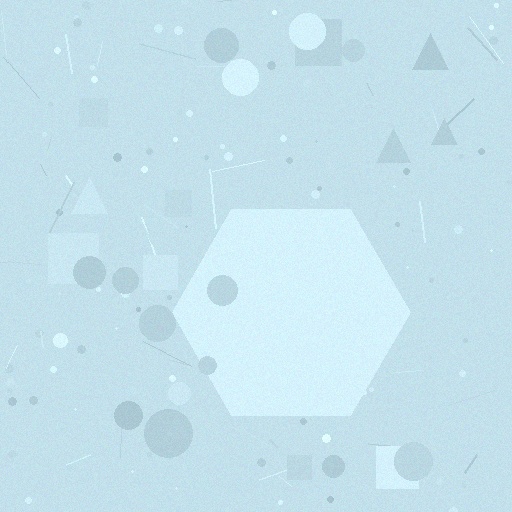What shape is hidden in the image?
A hexagon is hidden in the image.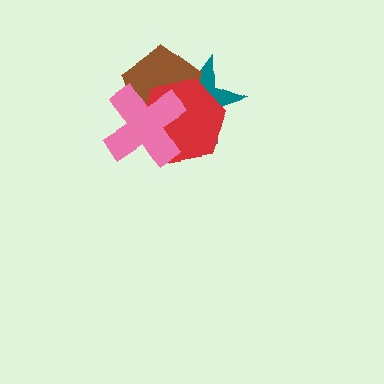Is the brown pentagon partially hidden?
Yes, it is partially covered by another shape.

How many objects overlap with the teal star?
3 objects overlap with the teal star.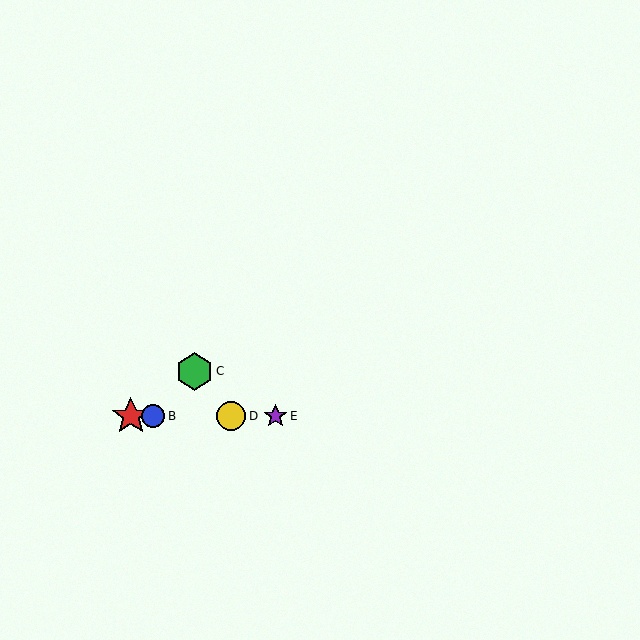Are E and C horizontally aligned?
No, E is at y≈416 and C is at y≈371.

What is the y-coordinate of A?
Object A is at y≈416.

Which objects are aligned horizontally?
Objects A, B, D, E are aligned horizontally.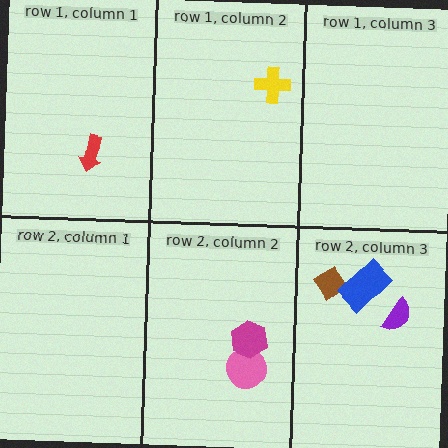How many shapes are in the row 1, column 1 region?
1.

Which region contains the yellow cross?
The row 1, column 2 region.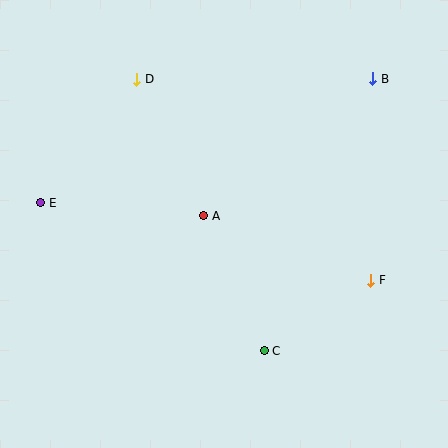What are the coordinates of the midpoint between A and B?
The midpoint between A and B is at (288, 147).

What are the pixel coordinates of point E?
Point E is at (41, 203).